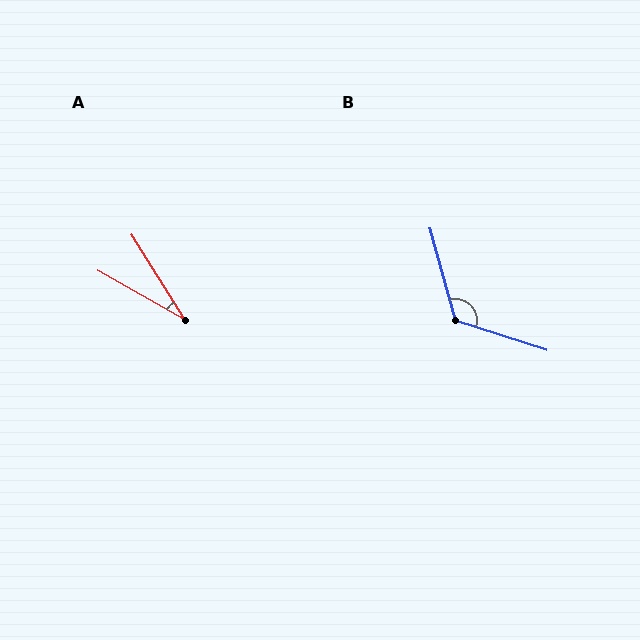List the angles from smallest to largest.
A (29°), B (123°).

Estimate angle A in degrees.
Approximately 29 degrees.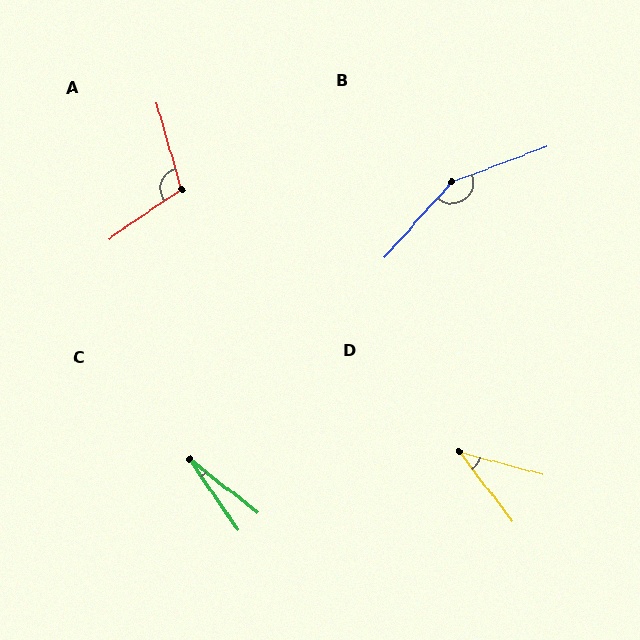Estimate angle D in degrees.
Approximately 38 degrees.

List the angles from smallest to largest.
C (18°), D (38°), A (108°), B (152°).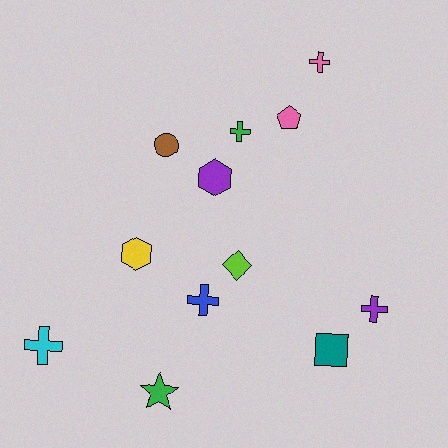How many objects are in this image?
There are 12 objects.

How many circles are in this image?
There is 1 circle.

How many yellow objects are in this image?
There is 1 yellow object.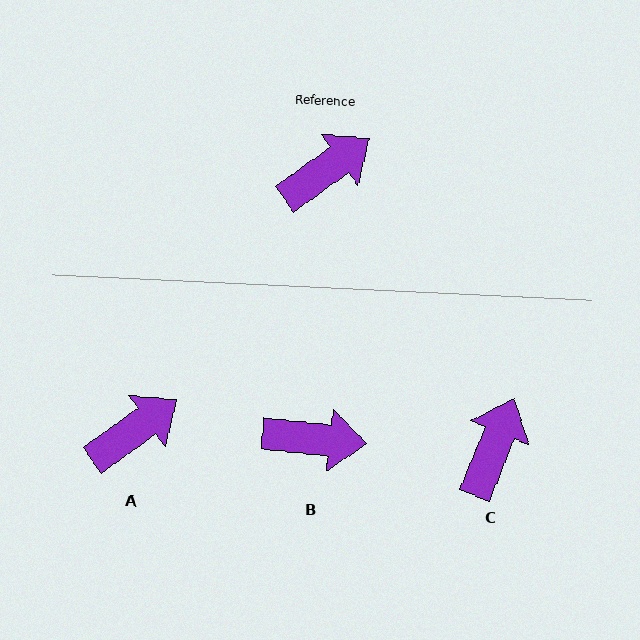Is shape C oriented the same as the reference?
No, it is off by about 32 degrees.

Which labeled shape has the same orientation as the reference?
A.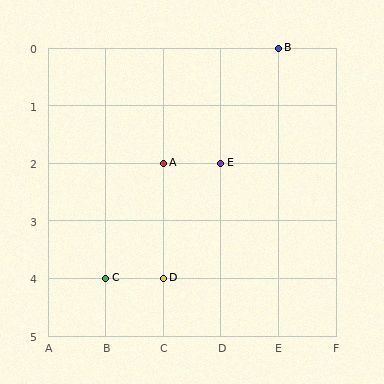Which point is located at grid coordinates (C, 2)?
Point A is at (C, 2).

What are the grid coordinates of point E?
Point E is at grid coordinates (D, 2).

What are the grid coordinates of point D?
Point D is at grid coordinates (C, 4).